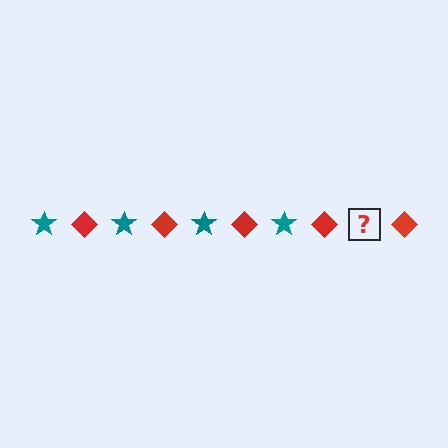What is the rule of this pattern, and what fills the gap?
The rule is that the pattern alternates between teal star and red diamond. The gap should be filled with a teal star.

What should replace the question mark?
The question mark should be replaced with a teal star.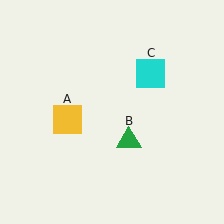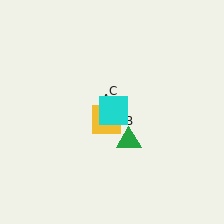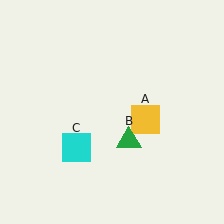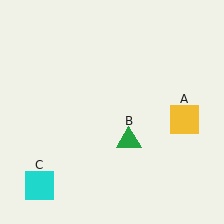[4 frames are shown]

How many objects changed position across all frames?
2 objects changed position: yellow square (object A), cyan square (object C).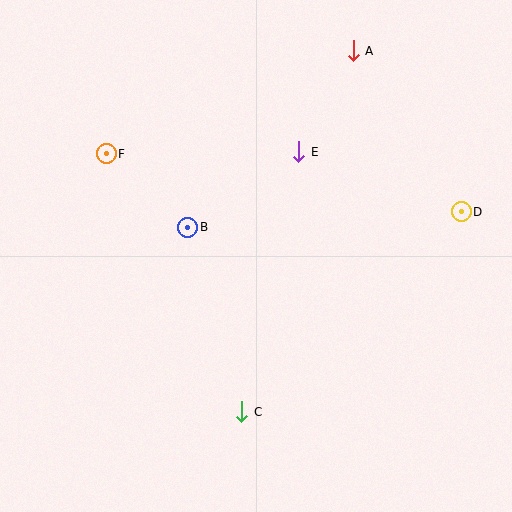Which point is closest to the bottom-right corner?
Point C is closest to the bottom-right corner.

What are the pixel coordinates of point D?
Point D is at (461, 212).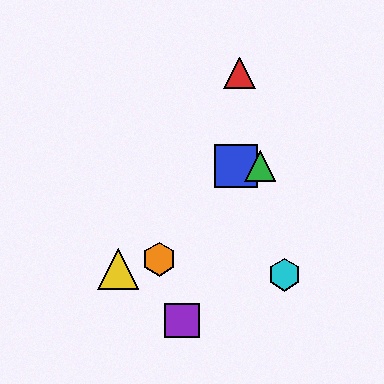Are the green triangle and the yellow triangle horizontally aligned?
No, the green triangle is at y≈166 and the yellow triangle is at y≈269.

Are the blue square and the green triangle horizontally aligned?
Yes, both are at y≈166.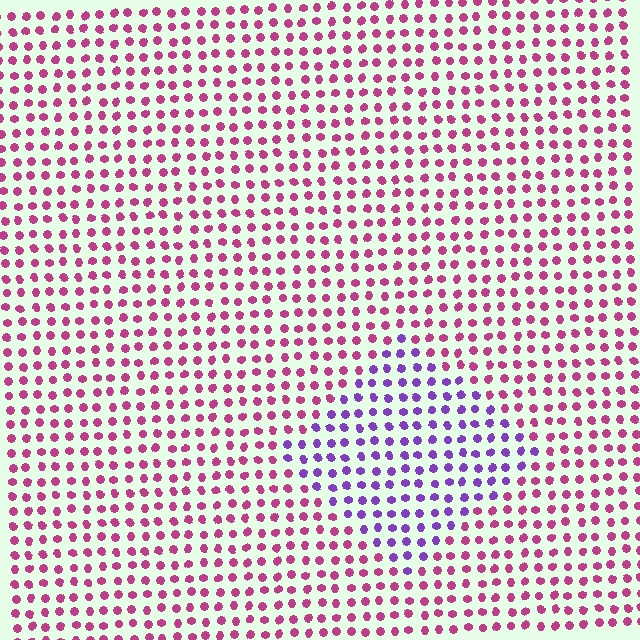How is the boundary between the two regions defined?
The boundary is defined purely by a slight shift in hue (about 52 degrees). Spacing, size, and orientation are identical on both sides.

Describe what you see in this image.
The image is filled with small magenta elements in a uniform arrangement. A diamond-shaped region is visible where the elements are tinted to a slightly different hue, forming a subtle color boundary.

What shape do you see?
I see a diamond.